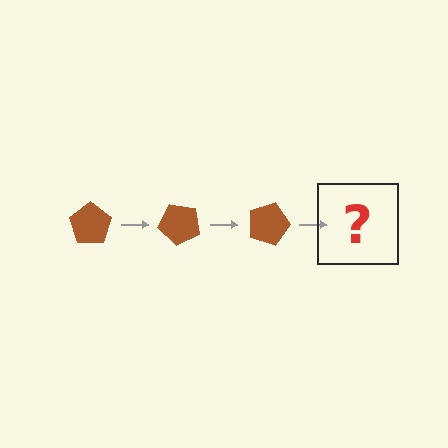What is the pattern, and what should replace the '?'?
The pattern is that the pentagon rotates 45 degrees each step. The '?' should be a brown pentagon rotated 135 degrees.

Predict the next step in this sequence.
The next step is a brown pentagon rotated 135 degrees.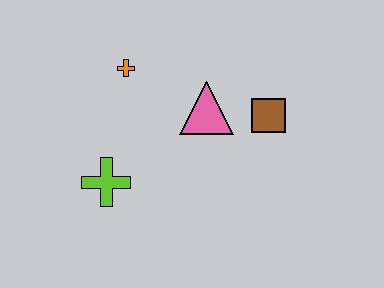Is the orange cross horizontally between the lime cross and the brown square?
Yes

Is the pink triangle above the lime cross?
Yes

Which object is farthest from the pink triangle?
The lime cross is farthest from the pink triangle.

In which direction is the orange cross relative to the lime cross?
The orange cross is above the lime cross.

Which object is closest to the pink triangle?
The brown square is closest to the pink triangle.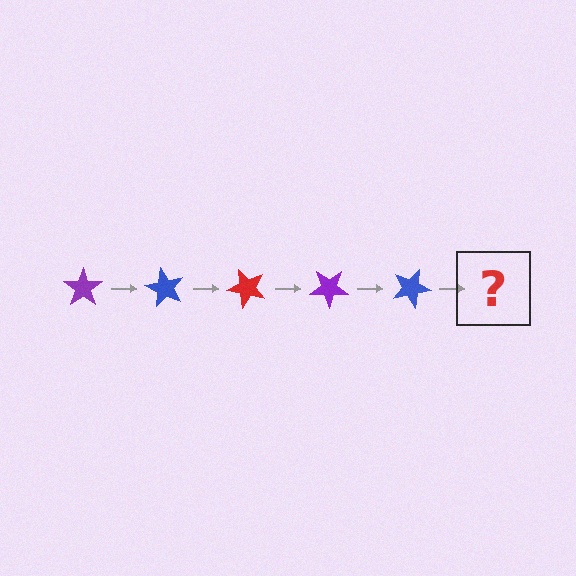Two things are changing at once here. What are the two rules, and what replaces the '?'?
The two rules are that it rotates 60 degrees each step and the color cycles through purple, blue, and red. The '?' should be a red star, rotated 300 degrees from the start.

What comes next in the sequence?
The next element should be a red star, rotated 300 degrees from the start.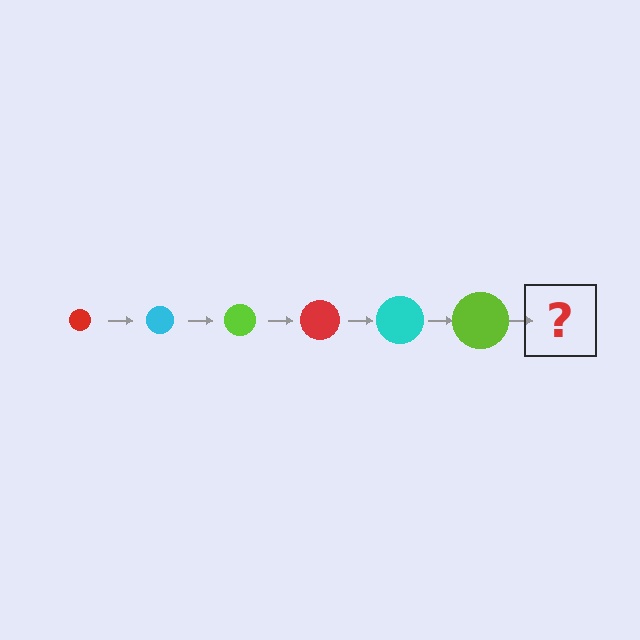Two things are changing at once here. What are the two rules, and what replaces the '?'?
The two rules are that the circle grows larger each step and the color cycles through red, cyan, and lime. The '?' should be a red circle, larger than the previous one.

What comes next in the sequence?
The next element should be a red circle, larger than the previous one.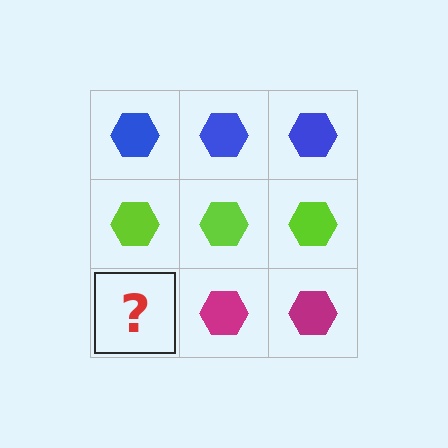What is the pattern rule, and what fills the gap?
The rule is that each row has a consistent color. The gap should be filled with a magenta hexagon.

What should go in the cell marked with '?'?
The missing cell should contain a magenta hexagon.